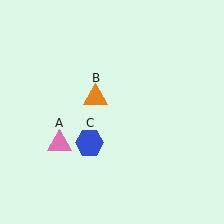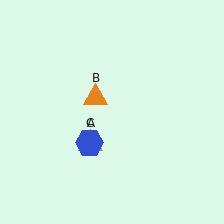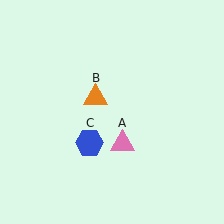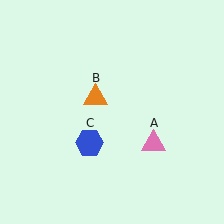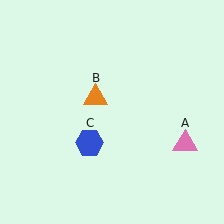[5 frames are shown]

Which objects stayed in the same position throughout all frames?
Orange triangle (object B) and blue hexagon (object C) remained stationary.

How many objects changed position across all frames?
1 object changed position: pink triangle (object A).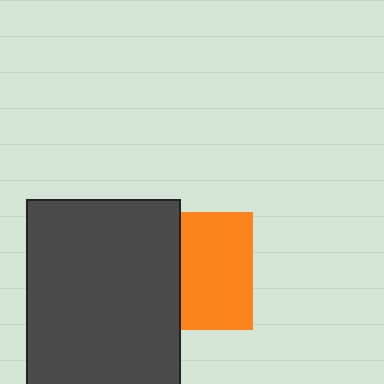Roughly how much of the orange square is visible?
About half of it is visible (roughly 61%).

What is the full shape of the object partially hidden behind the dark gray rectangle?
The partially hidden object is an orange square.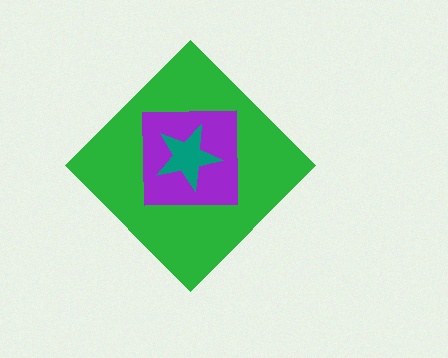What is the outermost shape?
The green diamond.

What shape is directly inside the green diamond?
The purple square.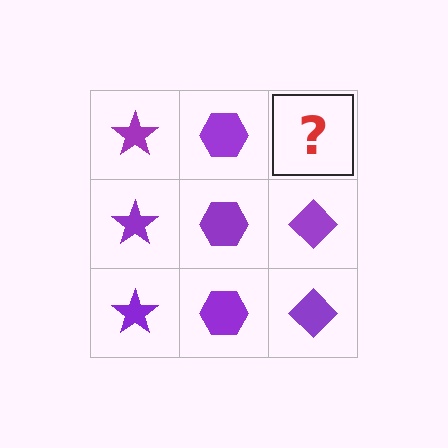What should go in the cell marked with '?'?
The missing cell should contain a purple diamond.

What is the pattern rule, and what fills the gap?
The rule is that each column has a consistent shape. The gap should be filled with a purple diamond.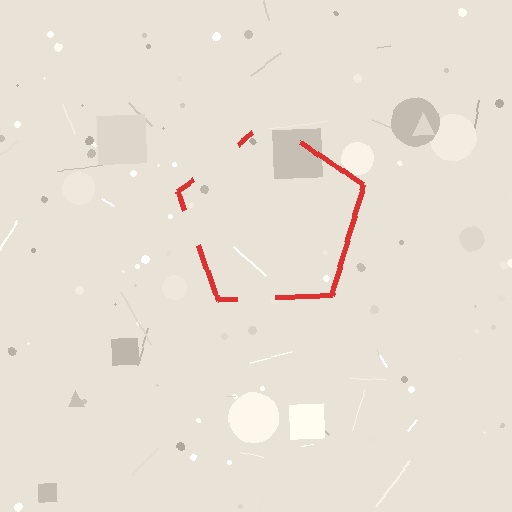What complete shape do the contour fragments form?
The contour fragments form a pentagon.